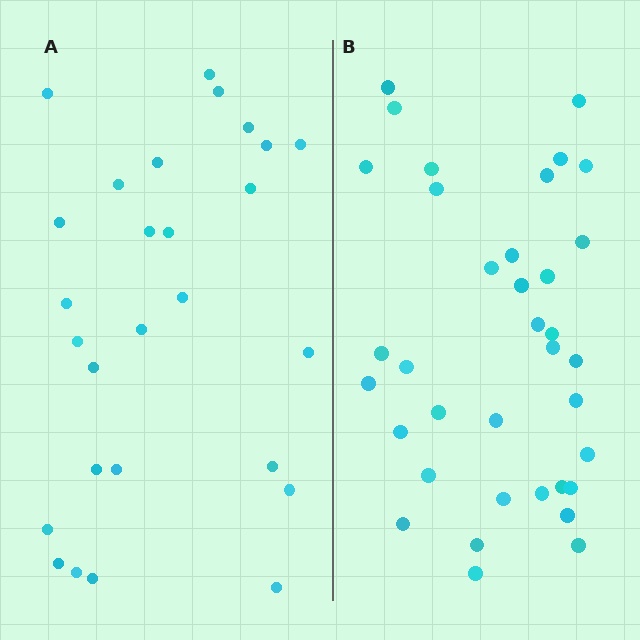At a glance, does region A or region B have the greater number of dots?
Region B (the right region) has more dots.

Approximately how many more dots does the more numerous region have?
Region B has roughly 8 or so more dots than region A.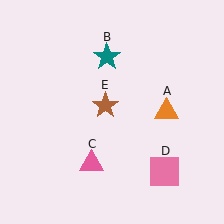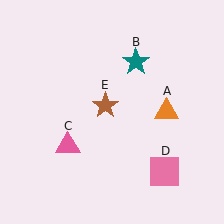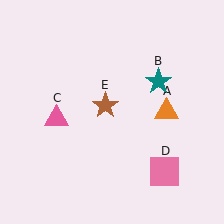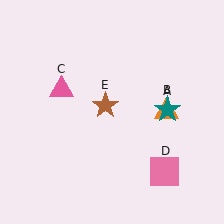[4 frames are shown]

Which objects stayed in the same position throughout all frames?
Orange triangle (object A) and pink square (object D) and brown star (object E) remained stationary.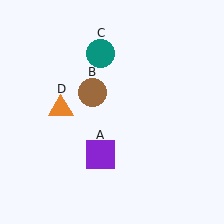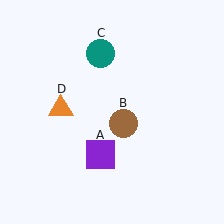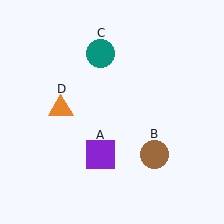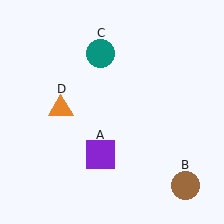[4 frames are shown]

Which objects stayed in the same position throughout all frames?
Purple square (object A) and teal circle (object C) and orange triangle (object D) remained stationary.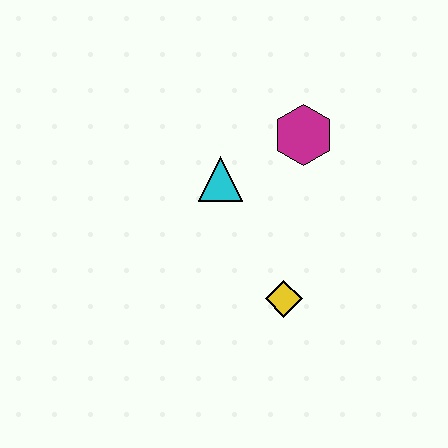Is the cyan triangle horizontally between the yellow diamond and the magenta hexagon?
No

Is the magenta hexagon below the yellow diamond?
No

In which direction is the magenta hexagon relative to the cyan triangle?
The magenta hexagon is to the right of the cyan triangle.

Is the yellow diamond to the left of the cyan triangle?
No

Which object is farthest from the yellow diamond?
The magenta hexagon is farthest from the yellow diamond.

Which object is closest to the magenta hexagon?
The cyan triangle is closest to the magenta hexagon.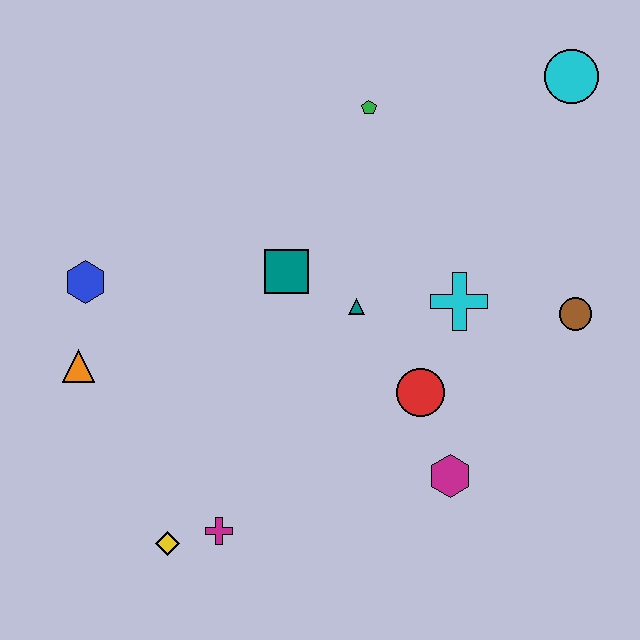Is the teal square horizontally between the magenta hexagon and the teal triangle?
No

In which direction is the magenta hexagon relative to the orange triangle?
The magenta hexagon is to the right of the orange triangle.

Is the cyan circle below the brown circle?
No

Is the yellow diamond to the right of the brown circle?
No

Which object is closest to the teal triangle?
The teal square is closest to the teal triangle.